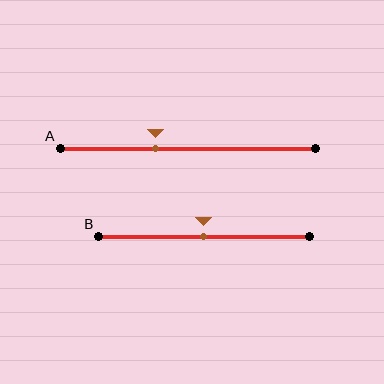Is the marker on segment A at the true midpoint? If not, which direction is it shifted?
No, the marker on segment A is shifted to the left by about 13% of the segment length.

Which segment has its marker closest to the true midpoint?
Segment B has its marker closest to the true midpoint.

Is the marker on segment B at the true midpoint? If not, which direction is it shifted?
Yes, the marker on segment B is at the true midpoint.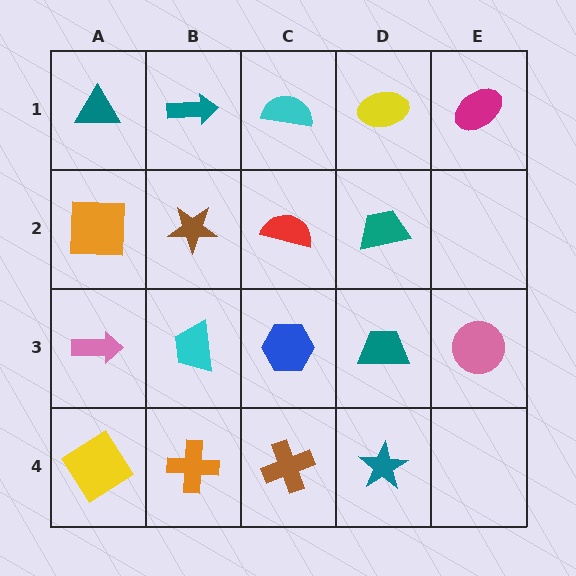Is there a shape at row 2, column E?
No, that cell is empty.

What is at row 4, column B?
An orange cross.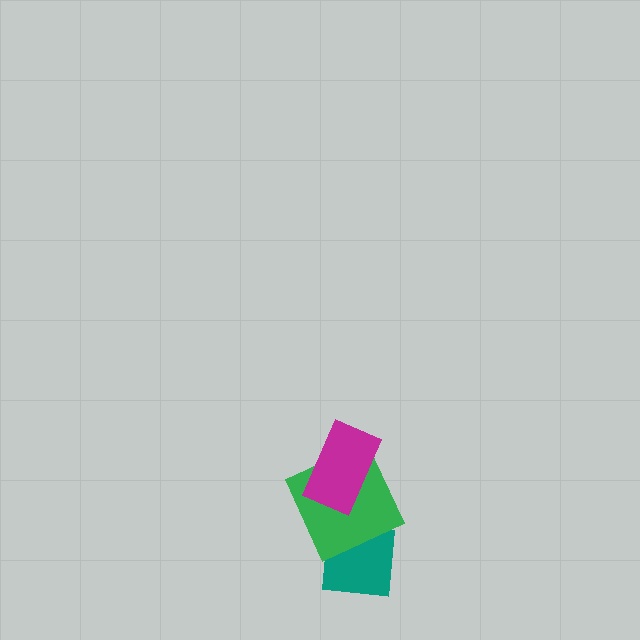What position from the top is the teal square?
The teal square is 3rd from the top.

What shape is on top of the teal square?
The green square is on top of the teal square.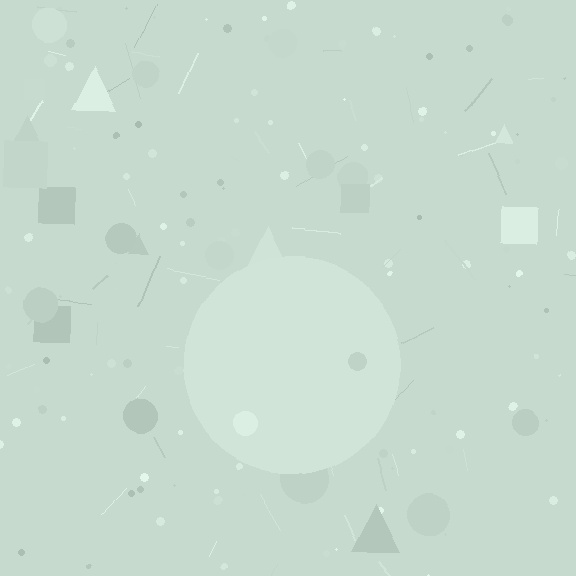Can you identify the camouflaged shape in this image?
The camouflaged shape is a circle.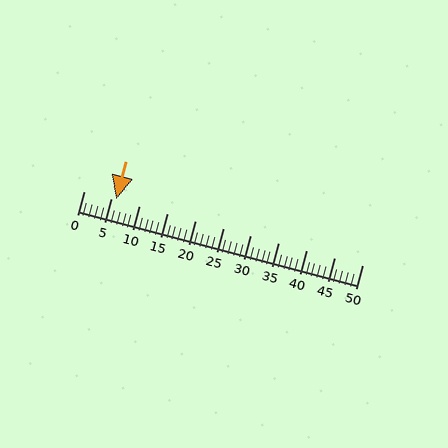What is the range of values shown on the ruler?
The ruler shows values from 0 to 50.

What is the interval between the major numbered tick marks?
The major tick marks are spaced 5 units apart.